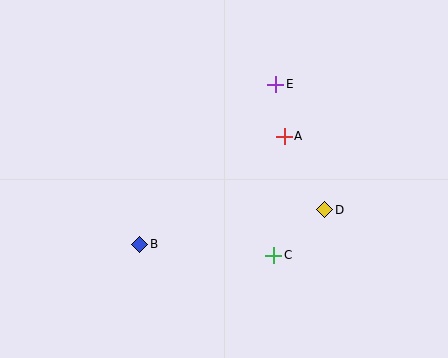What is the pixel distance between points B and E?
The distance between B and E is 210 pixels.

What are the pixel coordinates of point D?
Point D is at (325, 210).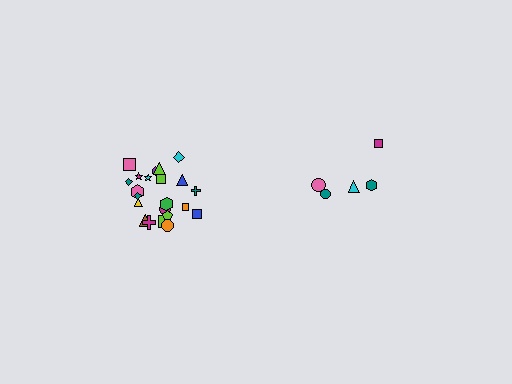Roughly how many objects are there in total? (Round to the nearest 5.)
Roughly 25 objects in total.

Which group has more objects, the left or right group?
The left group.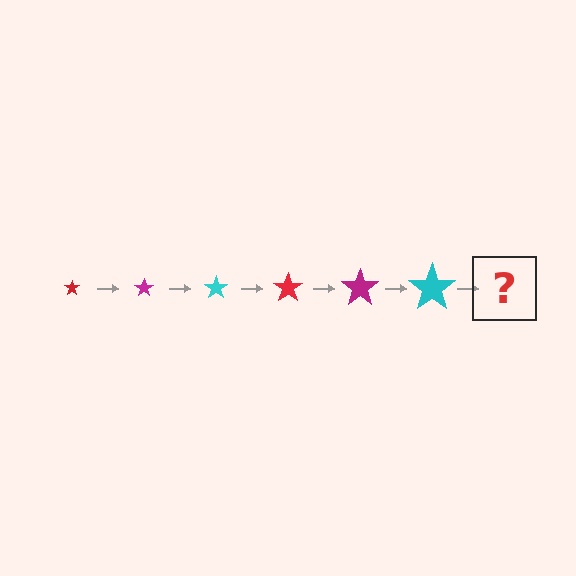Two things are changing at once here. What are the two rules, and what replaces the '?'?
The two rules are that the star grows larger each step and the color cycles through red, magenta, and cyan. The '?' should be a red star, larger than the previous one.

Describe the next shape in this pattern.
It should be a red star, larger than the previous one.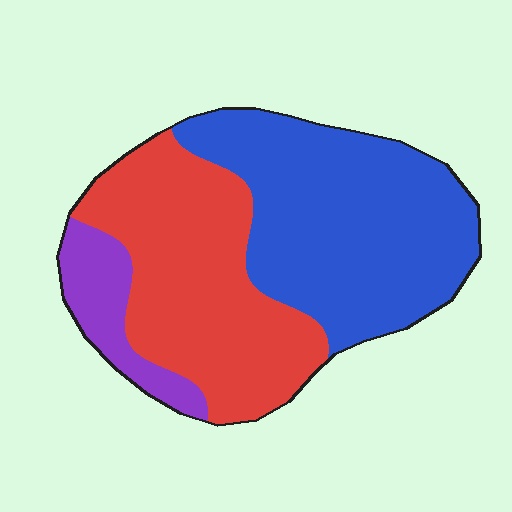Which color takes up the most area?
Blue, at roughly 50%.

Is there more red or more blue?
Blue.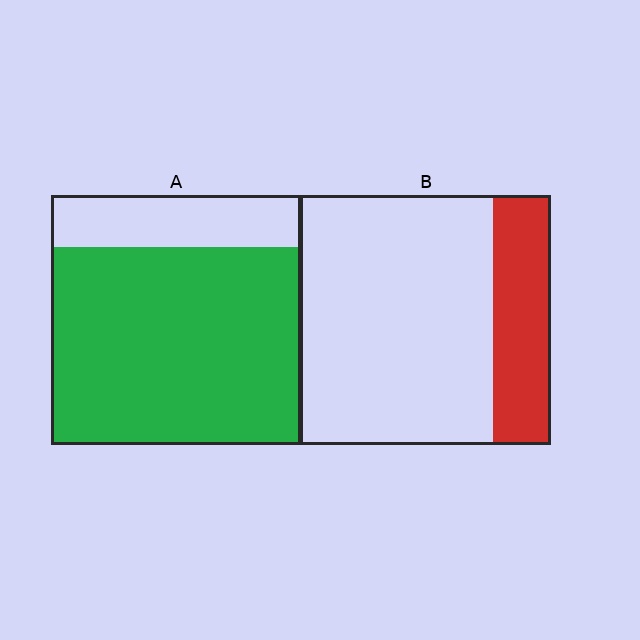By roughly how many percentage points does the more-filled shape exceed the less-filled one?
By roughly 55 percentage points (A over B).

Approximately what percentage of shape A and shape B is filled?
A is approximately 80% and B is approximately 25%.